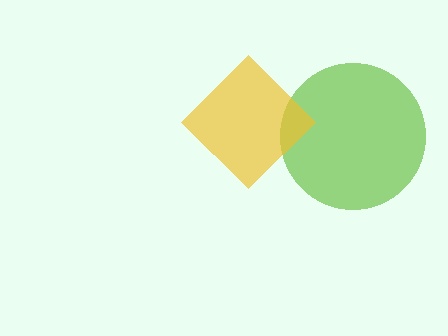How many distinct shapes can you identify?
There are 2 distinct shapes: a lime circle, a yellow diamond.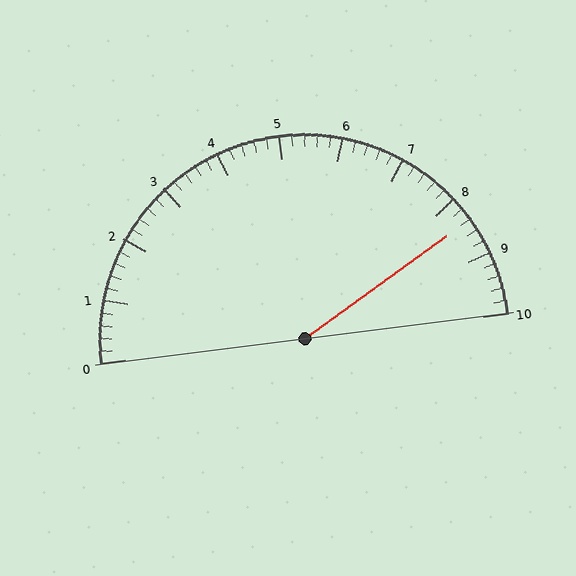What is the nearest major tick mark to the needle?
The nearest major tick mark is 8.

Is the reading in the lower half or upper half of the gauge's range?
The reading is in the upper half of the range (0 to 10).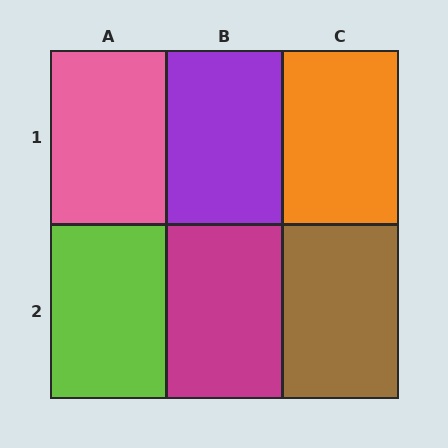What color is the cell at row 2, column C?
Brown.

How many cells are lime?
1 cell is lime.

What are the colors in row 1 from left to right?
Pink, purple, orange.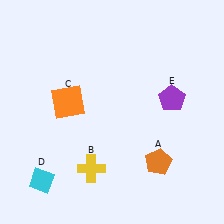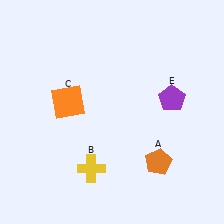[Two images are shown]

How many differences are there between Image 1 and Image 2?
There is 1 difference between the two images.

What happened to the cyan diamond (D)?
The cyan diamond (D) was removed in Image 2. It was in the bottom-left area of Image 1.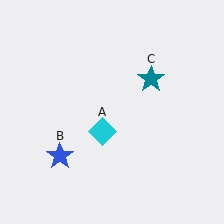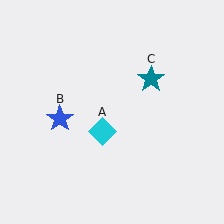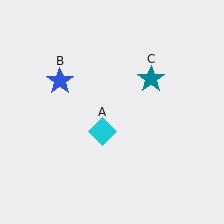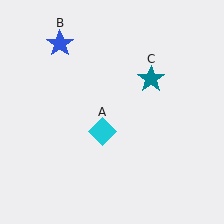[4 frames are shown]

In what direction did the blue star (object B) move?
The blue star (object B) moved up.